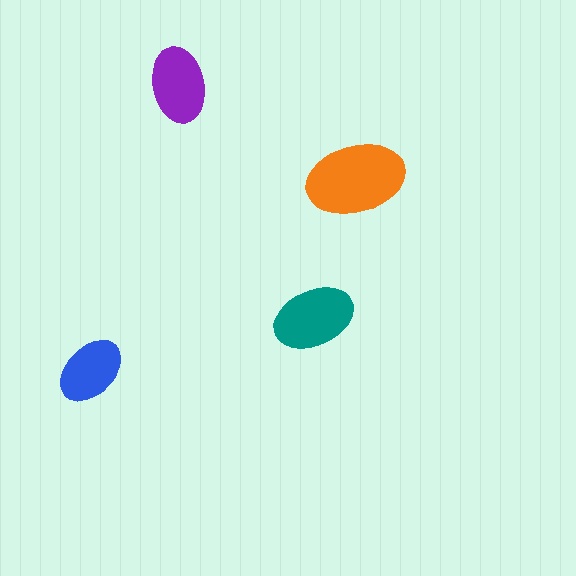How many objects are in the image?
There are 4 objects in the image.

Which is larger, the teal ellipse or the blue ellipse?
The teal one.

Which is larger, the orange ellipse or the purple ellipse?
The orange one.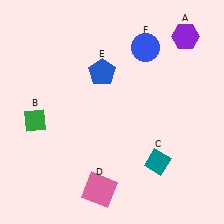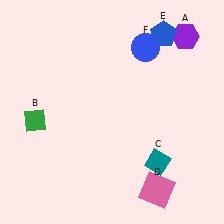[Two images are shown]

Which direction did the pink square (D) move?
The pink square (D) moved right.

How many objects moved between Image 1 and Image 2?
2 objects moved between the two images.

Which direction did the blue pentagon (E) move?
The blue pentagon (E) moved right.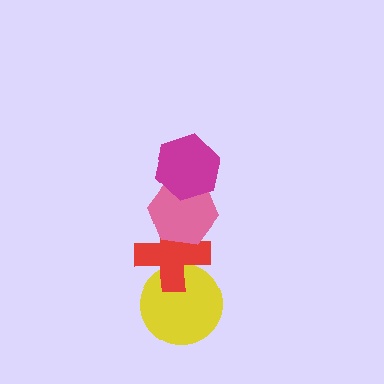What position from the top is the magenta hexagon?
The magenta hexagon is 1st from the top.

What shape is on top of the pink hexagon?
The magenta hexagon is on top of the pink hexagon.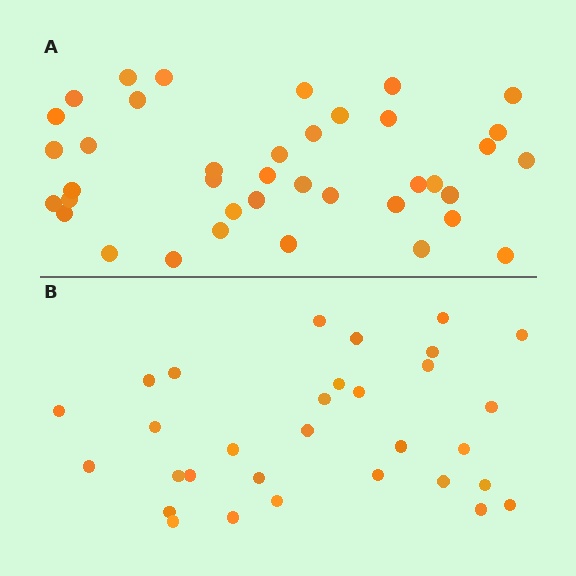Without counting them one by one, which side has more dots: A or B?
Region A (the top region) has more dots.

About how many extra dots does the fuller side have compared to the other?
Region A has roughly 8 or so more dots than region B.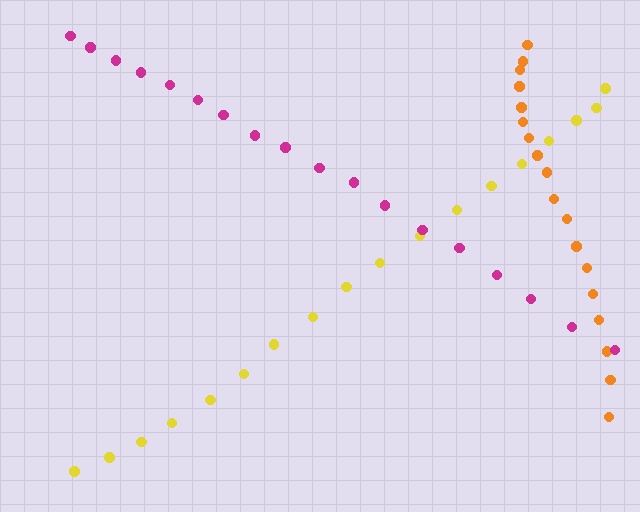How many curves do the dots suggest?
There are 3 distinct paths.